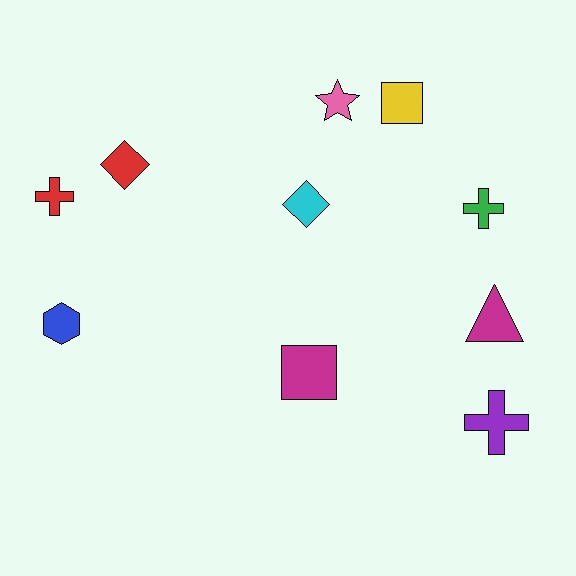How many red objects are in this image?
There are 2 red objects.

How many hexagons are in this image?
There is 1 hexagon.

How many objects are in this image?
There are 10 objects.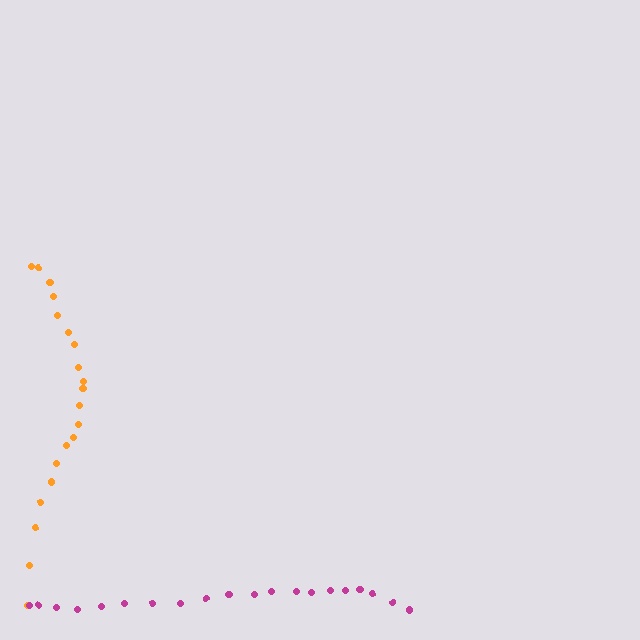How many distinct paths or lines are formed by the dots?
There are 2 distinct paths.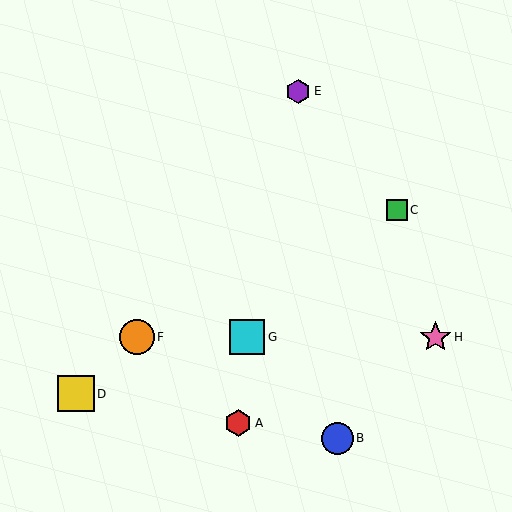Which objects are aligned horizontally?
Objects F, G, H are aligned horizontally.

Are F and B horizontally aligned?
No, F is at y≈337 and B is at y≈438.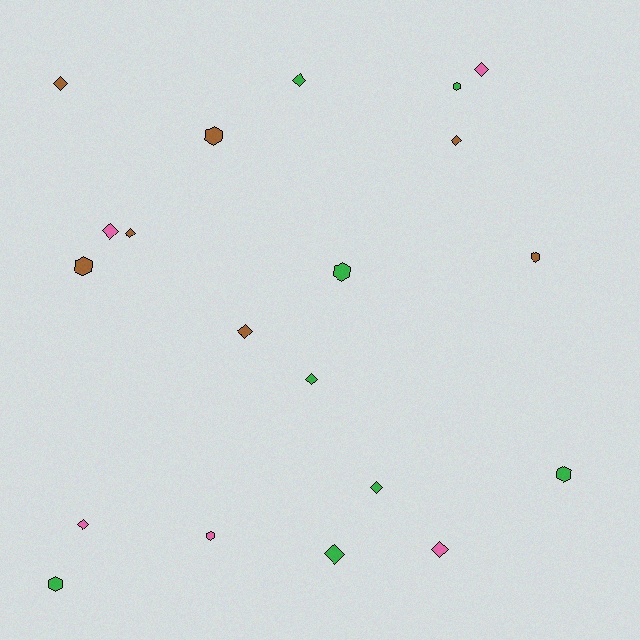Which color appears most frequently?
Green, with 8 objects.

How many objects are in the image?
There are 20 objects.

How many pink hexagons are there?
There is 1 pink hexagon.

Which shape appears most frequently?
Diamond, with 12 objects.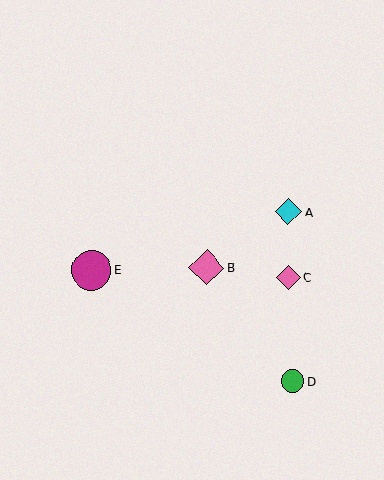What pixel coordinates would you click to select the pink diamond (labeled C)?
Click at (288, 278) to select the pink diamond C.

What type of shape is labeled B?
Shape B is a pink diamond.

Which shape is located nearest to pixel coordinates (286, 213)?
The cyan diamond (labeled A) at (288, 212) is nearest to that location.